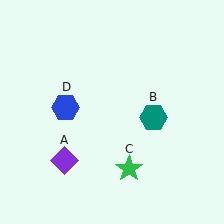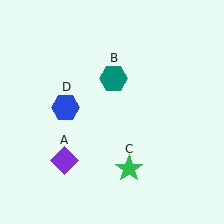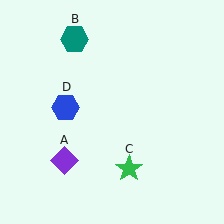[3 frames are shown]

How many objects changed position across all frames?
1 object changed position: teal hexagon (object B).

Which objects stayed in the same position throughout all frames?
Purple diamond (object A) and green star (object C) and blue hexagon (object D) remained stationary.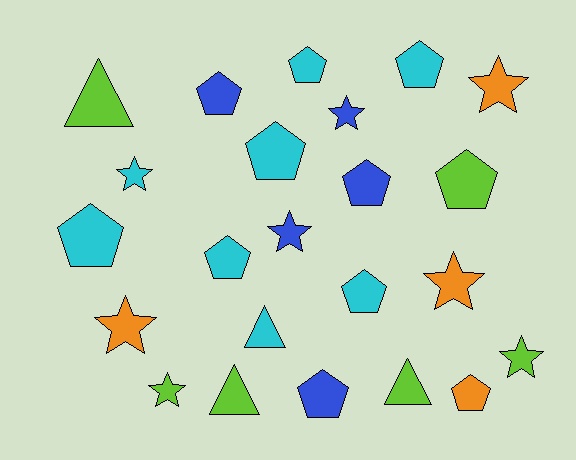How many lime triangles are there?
There are 3 lime triangles.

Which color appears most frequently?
Cyan, with 8 objects.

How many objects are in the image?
There are 23 objects.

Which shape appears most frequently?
Pentagon, with 11 objects.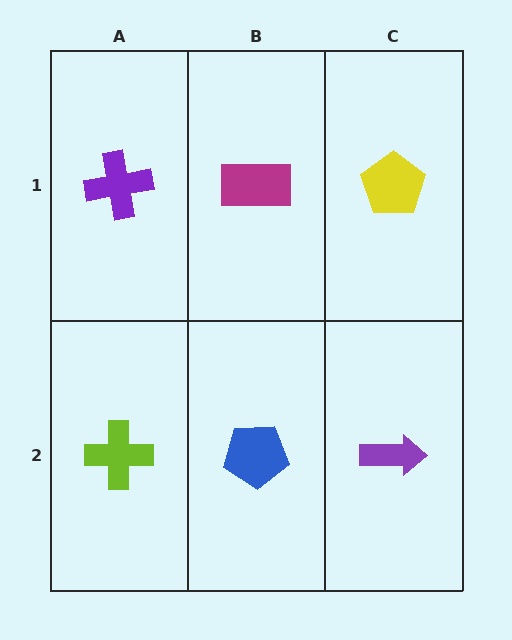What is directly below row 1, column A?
A lime cross.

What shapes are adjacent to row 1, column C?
A purple arrow (row 2, column C), a magenta rectangle (row 1, column B).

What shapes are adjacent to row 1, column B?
A blue pentagon (row 2, column B), a purple cross (row 1, column A), a yellow pentagon (row 1, column C).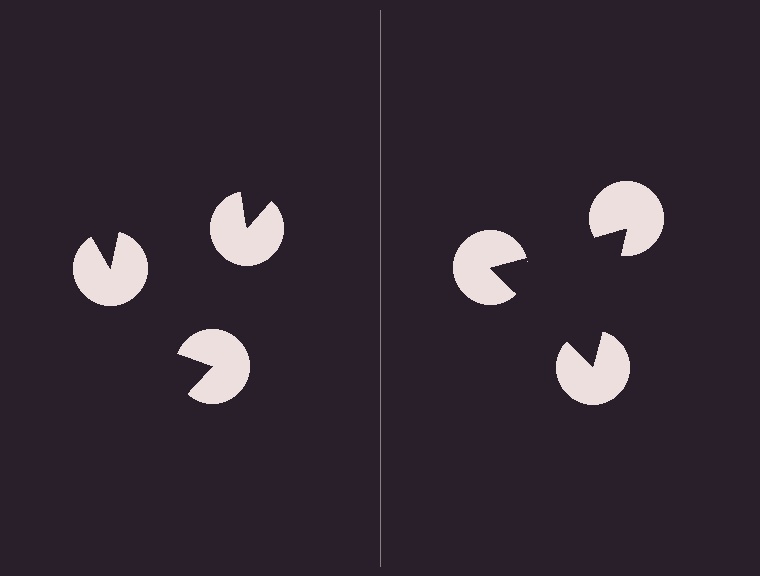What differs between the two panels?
The pac-man discs are positioned identically on both sides; only the wedge orientations differ. On the right they align to a triangle; on the left they are misaligned.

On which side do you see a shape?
An illusory triangle appears on the right side. On the left side the wedge cuts are rotated, so no coherent shape forms.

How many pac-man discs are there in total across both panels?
6 — 3 on each side.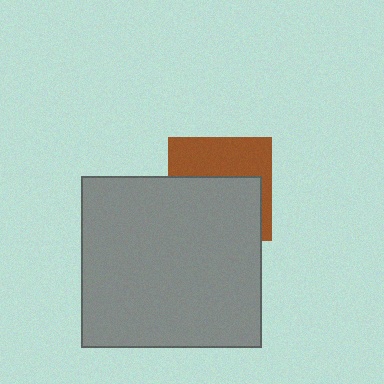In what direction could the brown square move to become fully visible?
The brown square could move up. That would shift it out from behind the gray rectangle entirely.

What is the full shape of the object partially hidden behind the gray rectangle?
The partially hidden object is a brown square.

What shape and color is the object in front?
The object in front is a gray rectangle.